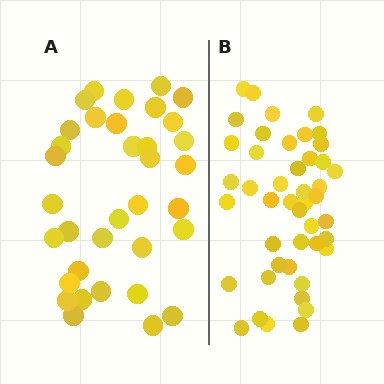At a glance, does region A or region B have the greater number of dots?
Region B (the right region) has more dots.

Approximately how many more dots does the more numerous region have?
Region B has roughly 10 or so more dots than region A.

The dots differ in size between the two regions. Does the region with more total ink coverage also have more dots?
No. Region A has more total ink coverage because its dots are larger, but region B actually contains more individual dots. Total area can be misleading — the number of items is what matters here.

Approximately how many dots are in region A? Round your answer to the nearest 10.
About 40 dots. (The exact count is 35, which rounds to 40.)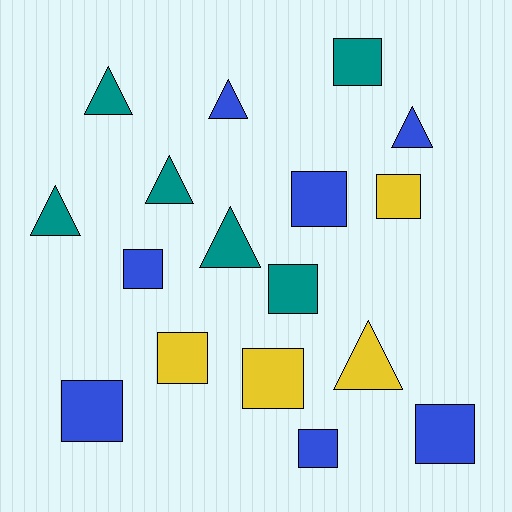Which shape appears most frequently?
Square, with 10 objects.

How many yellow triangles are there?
There is 1 yellow triangle.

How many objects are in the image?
There are 17 objects.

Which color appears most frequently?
Blue, with 7 objects.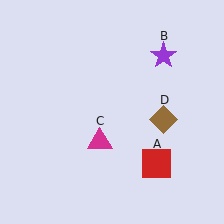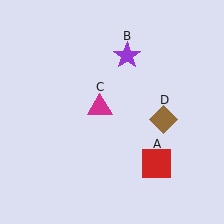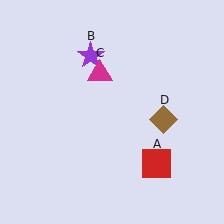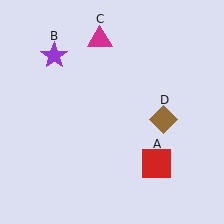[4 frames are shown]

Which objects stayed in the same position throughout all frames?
Red square (object A) and brown diamond (object D) remained stationary.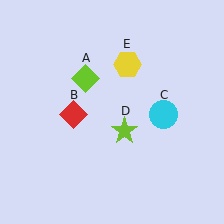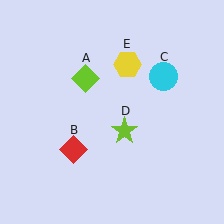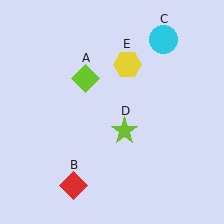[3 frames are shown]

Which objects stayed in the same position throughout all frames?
Lime diamond (object A) and lime star (object D) and yellow hexagon (object E) remained stationary.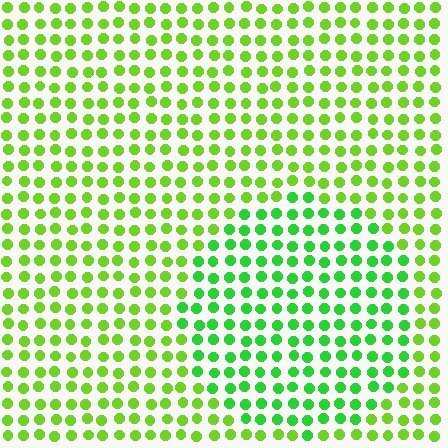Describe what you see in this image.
The image is filled with small lime elements in a uniform arrangement. A circle-shaped region is visible where the elements are tinted to a slightly different hue, forming a subtle color boundary.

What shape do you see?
I see a circle.